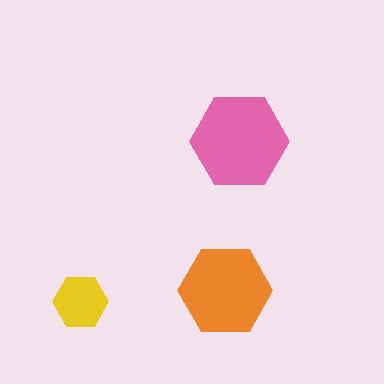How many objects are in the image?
There are 3 objects in the image.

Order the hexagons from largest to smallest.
the pink one, the orange one, the yellow one.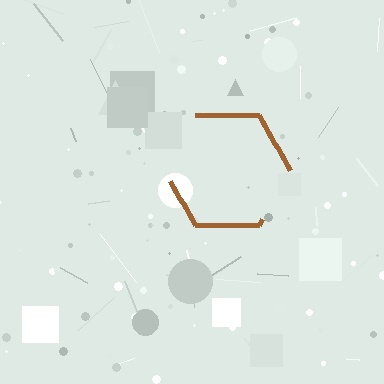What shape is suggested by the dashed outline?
The dashed outline suggests a hexagon.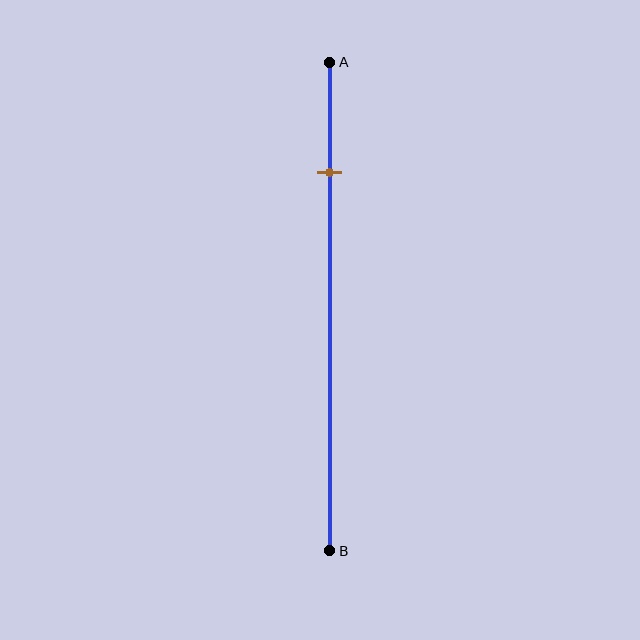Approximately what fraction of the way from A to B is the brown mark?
The brown mark is approximately 25% of the way from A to B.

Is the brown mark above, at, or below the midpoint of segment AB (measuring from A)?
The brown mark is above the midpoint of segment AB.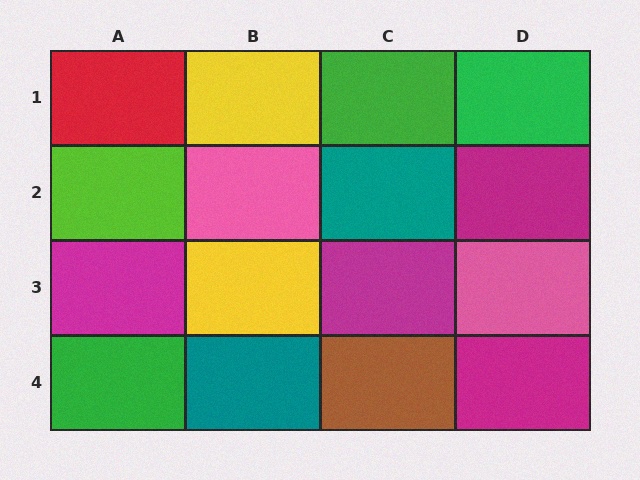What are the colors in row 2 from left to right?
Lime, pink, teal, magenta.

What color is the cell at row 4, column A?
Green.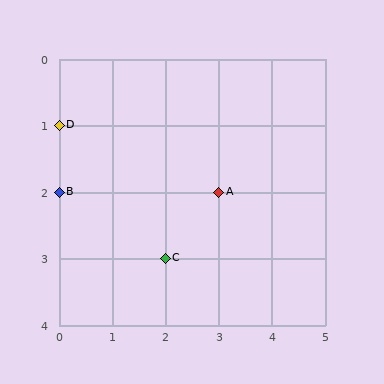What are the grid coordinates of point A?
Point A is at grid coordinates (3, 2).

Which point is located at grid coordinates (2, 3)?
Point C is at (2, 3).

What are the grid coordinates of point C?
Point C is at grid coordinates (2, 3).